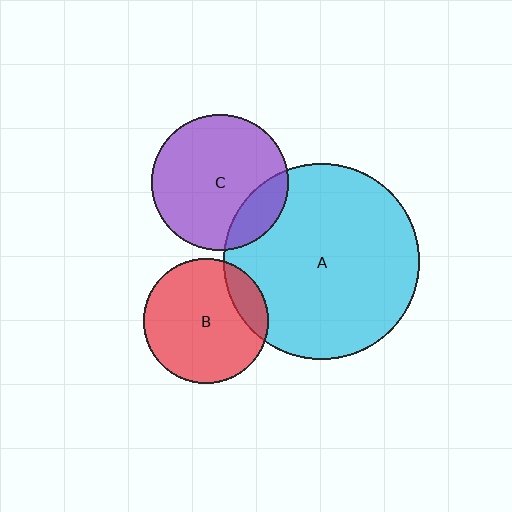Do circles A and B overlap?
Yes.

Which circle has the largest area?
Circle A (cyan).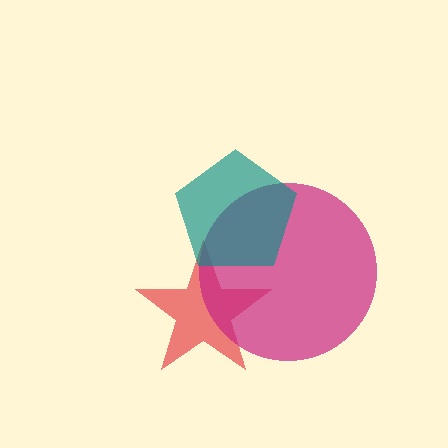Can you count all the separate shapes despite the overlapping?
Yes, there are 3 separate shapes.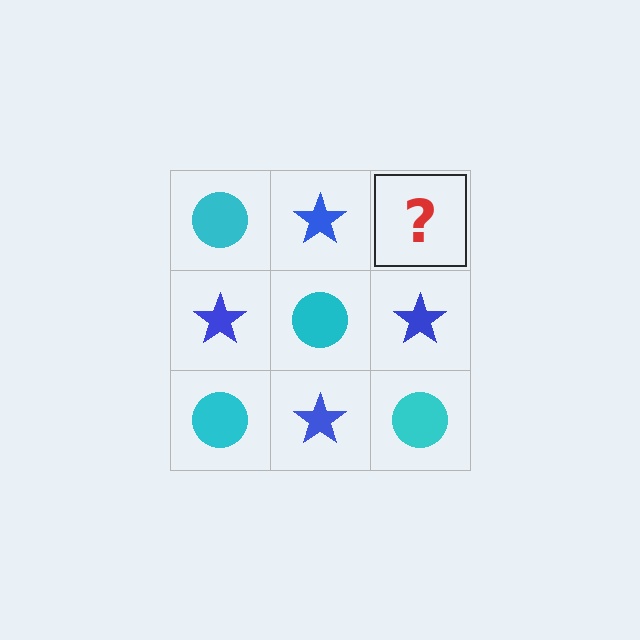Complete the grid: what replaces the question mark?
The question mark should be replaced with a cyan circle.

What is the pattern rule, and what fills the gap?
The rule is that it alternates cyan circle and blue star in a checkerboard pattern. The gap should be filled with a cyan circle.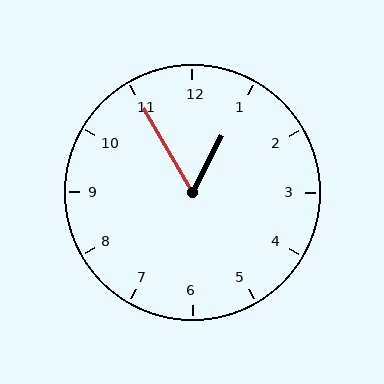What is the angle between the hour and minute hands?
Approximately 58 degrees.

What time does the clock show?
12:55.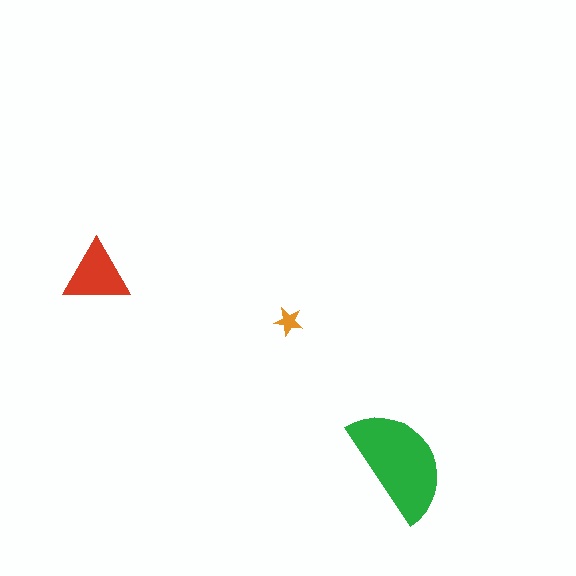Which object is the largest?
The green semicircle.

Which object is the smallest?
The orange star.